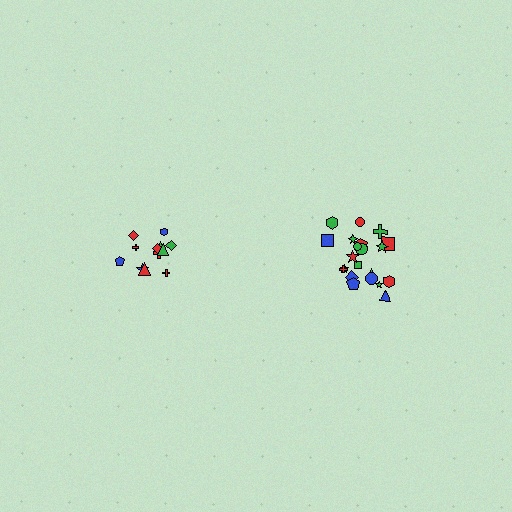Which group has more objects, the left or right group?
The right group.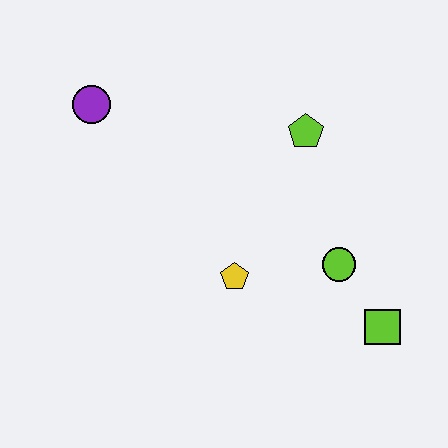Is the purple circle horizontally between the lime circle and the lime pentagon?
No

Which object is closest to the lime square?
The lime circle is closest to the lime square.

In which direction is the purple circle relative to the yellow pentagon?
The purple circle is above the yellow pentagon.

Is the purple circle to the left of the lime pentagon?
Yes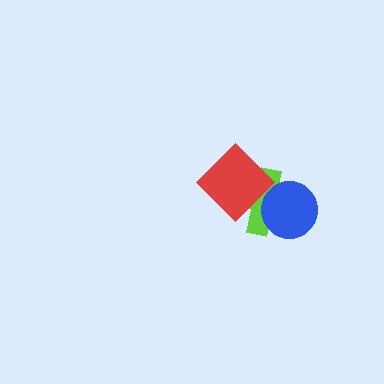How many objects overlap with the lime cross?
2 objects overlap with the lime cross.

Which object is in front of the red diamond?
The blue circle is in front of the red diamond.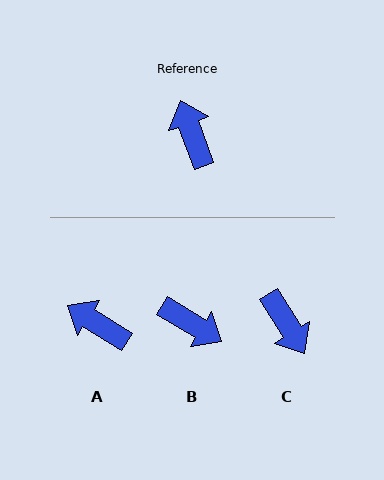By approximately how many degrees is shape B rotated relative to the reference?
Approximately 141 degrees clockwise.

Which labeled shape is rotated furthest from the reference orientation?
C, about 168 degrees away.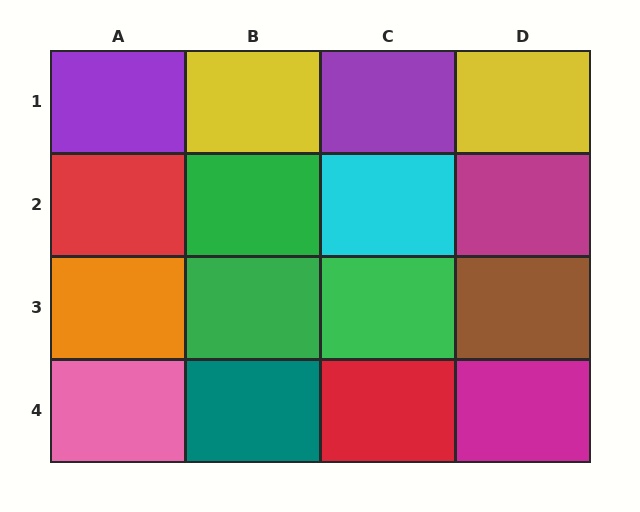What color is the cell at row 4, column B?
Teal.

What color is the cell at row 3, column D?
Brown.